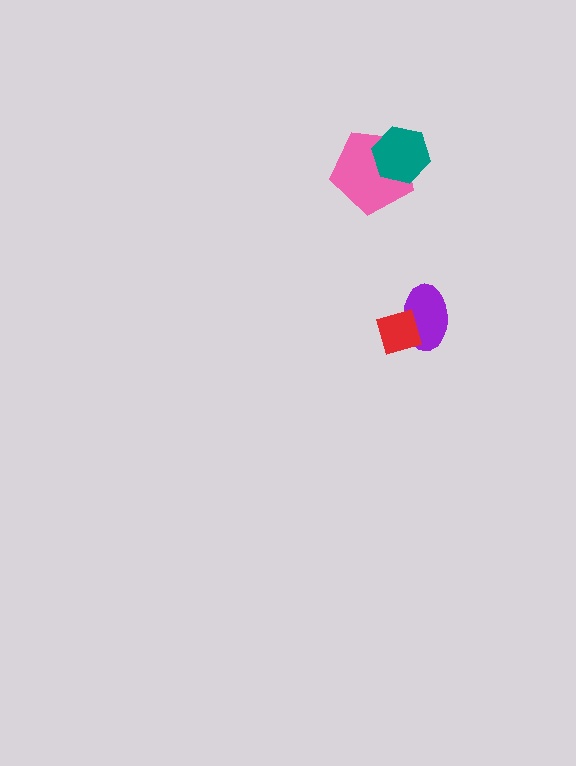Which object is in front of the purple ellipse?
The red diamond is in front of the purple ellipse.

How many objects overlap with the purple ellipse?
1 object overlaps with the purple ellipse.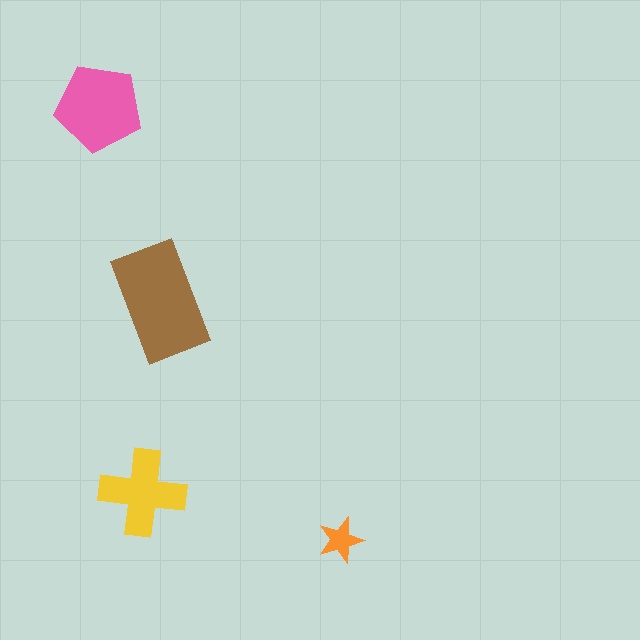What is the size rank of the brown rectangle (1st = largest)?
1st.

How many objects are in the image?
There are 4 objects in the image.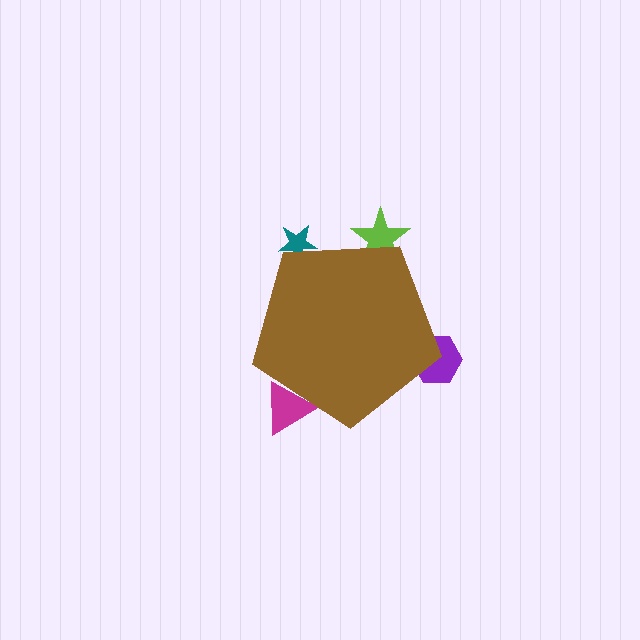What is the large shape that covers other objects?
A brown pentagon.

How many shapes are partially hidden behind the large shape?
4 shapes are partially hidden.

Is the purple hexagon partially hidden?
Yes, the purple hexagon is partially hidden behind the brown pentagon.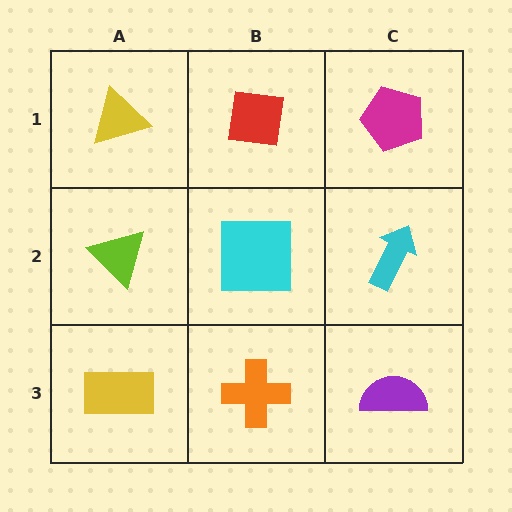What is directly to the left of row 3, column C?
An orange cross.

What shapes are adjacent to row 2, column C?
A magenta pentagon (row 1, column C), a purple semicircle (row 3, column C), a cyan square (row 2, column B).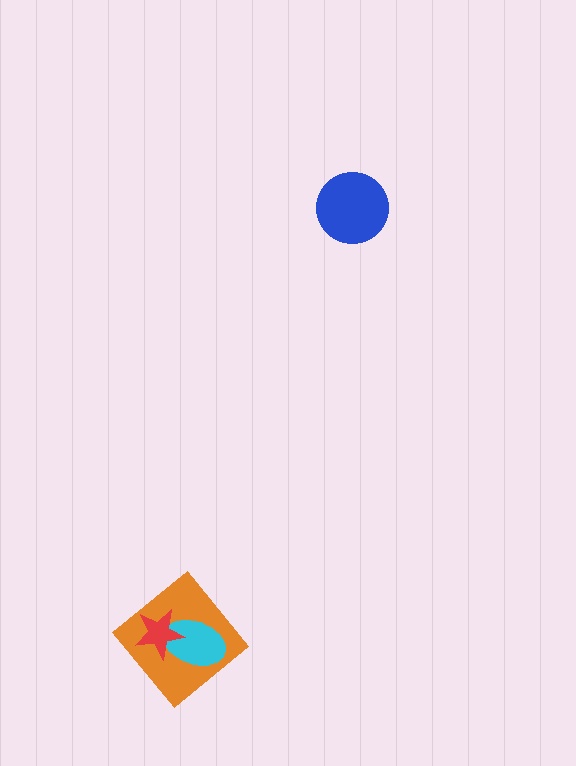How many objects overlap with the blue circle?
0 objects overlap with the blue circle.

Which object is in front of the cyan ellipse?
The red star is in front of the cyan ellipse.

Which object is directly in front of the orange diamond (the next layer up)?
The cyan ellipse is directly in front of the orange diamond.